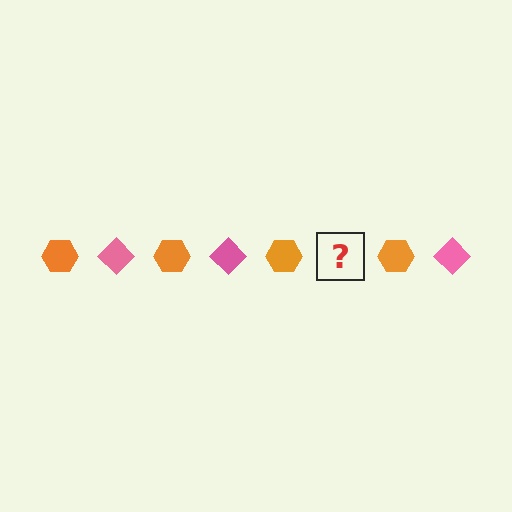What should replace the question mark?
The question mark should be replaced with a pink diamond.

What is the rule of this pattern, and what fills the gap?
The rule is that the pattern alternates between orange hexagon and pink diamond. The gap should be filled with a pink diamond.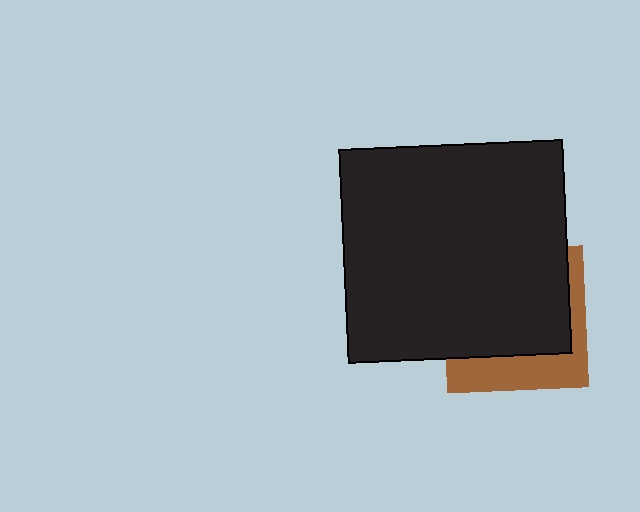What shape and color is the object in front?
The object in front is a black rectangle.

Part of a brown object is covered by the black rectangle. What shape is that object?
It is a square.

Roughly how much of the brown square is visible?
A small part of it is visible (roughly 33%).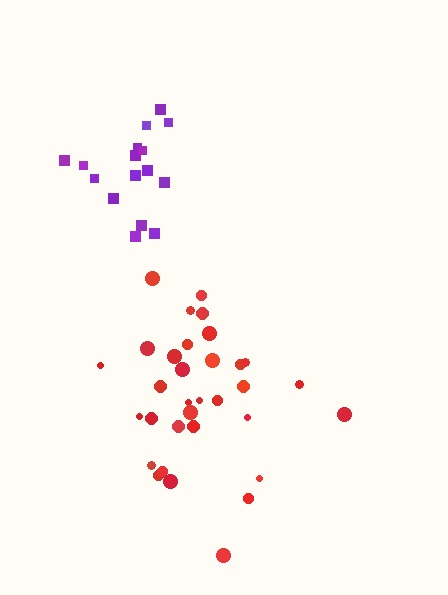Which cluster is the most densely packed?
Purple.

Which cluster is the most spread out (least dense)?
Red.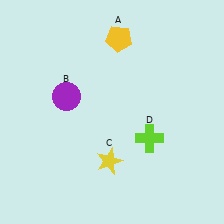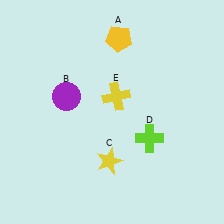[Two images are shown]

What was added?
A yellow cross (E) was added in Image 2.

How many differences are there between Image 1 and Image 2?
There is 1 difference between the two images.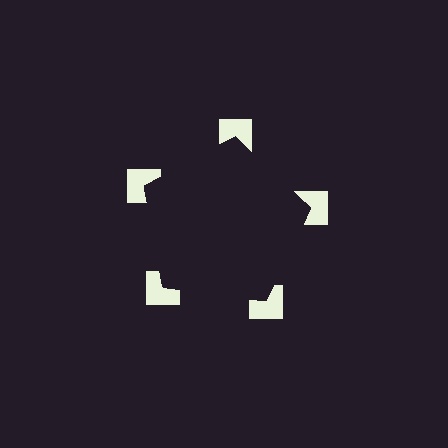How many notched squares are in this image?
There are 5 — one at each vertex of the illusory pentagon.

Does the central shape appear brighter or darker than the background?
It typically appears slightly darker than the background, even though no actual brightness change is drawn.